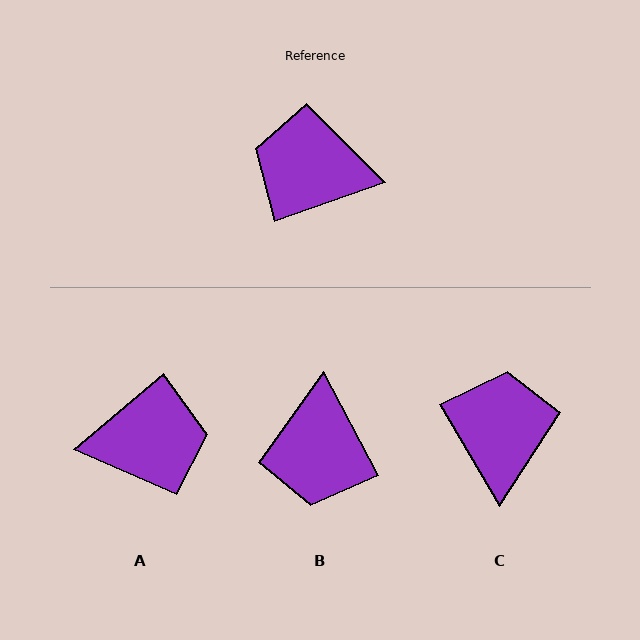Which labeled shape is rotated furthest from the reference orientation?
A, about 159 degrees away.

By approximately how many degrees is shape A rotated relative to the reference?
Approximately 159 degrees clockwise.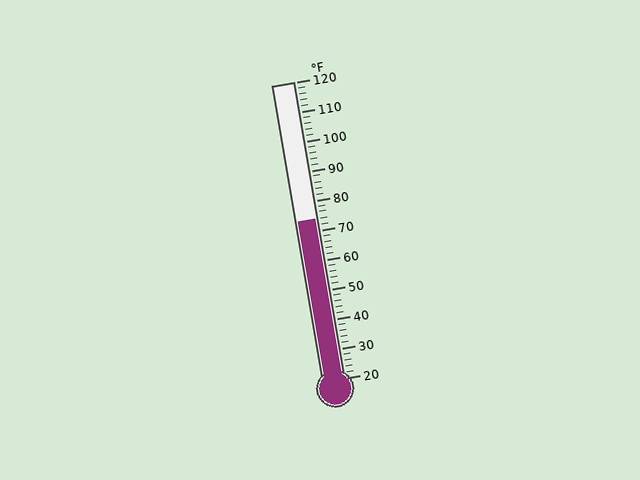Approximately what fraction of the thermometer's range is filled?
The thermometer is filled to approximately 55% of its range.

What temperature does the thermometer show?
The thermometer shows approximately 74°F.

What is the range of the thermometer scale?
The thermometer scale ranges from 20°F to 120°F.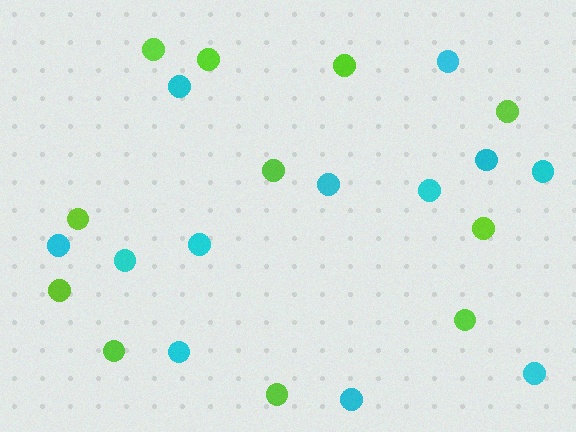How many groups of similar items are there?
There are 2 groups: one group of lime circles (11) and one group of cyan circles (12).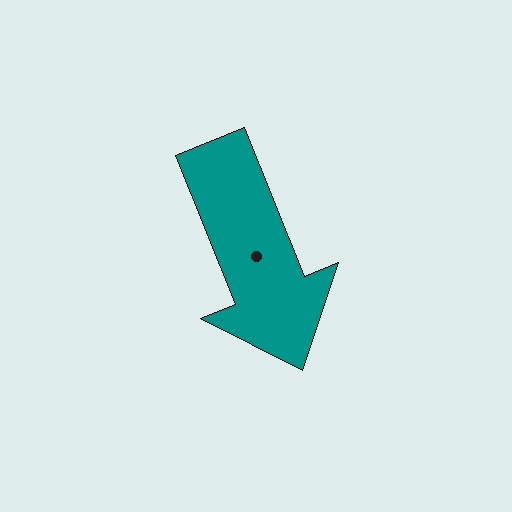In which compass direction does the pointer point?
South.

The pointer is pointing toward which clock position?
Roughly 5 o'clock.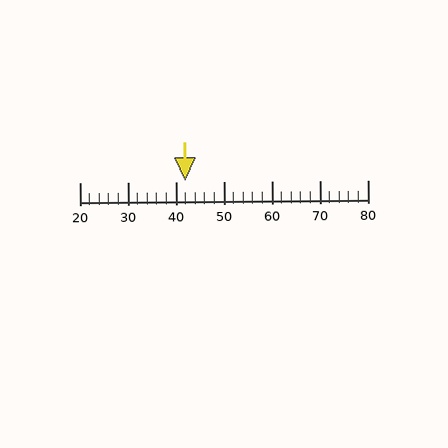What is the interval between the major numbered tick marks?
The major tick marks are spaced 10 units apart.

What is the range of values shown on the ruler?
The ruler shows values from 20 to 80.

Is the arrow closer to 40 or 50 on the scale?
The arrow is closer to 40.